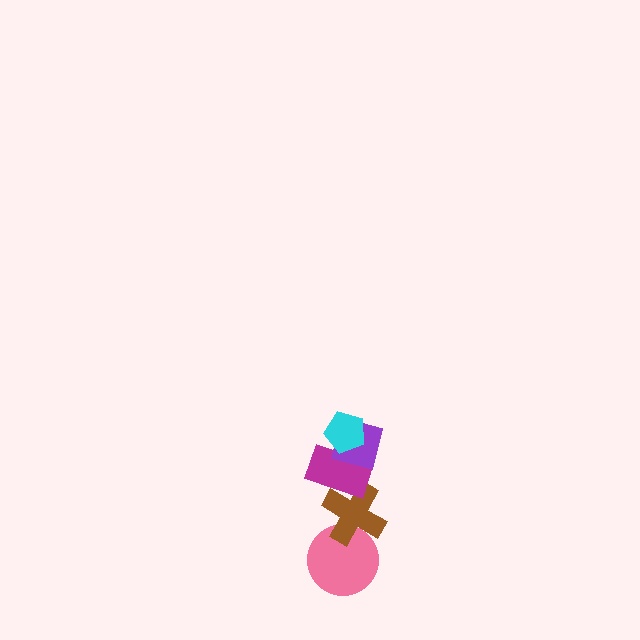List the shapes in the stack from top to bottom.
From top to bottom: the cyan pentagon, the purple square, the magenta rectangle, the brown cross, the pink circle.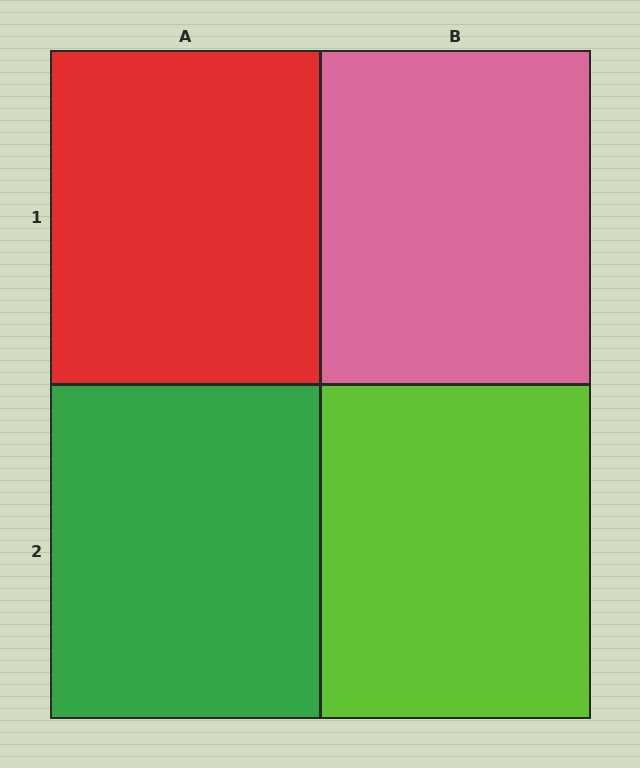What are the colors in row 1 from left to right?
Red, pink.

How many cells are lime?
1 cell is lime.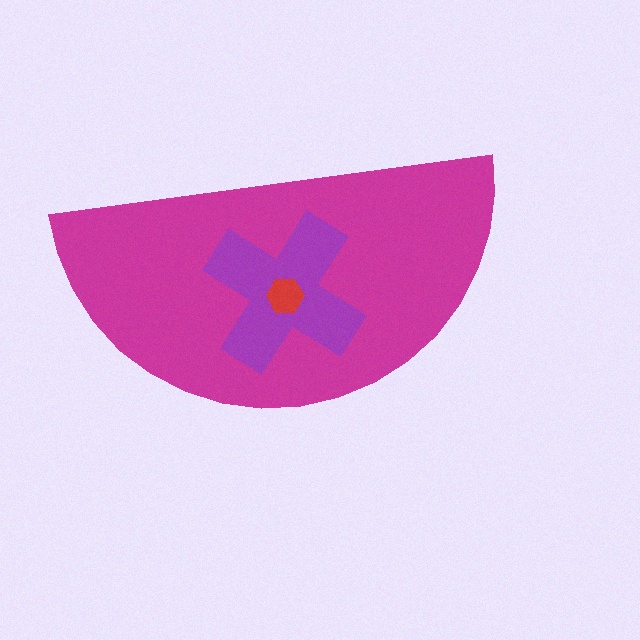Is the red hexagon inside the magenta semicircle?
Yes.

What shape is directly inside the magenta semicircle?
The purple cross.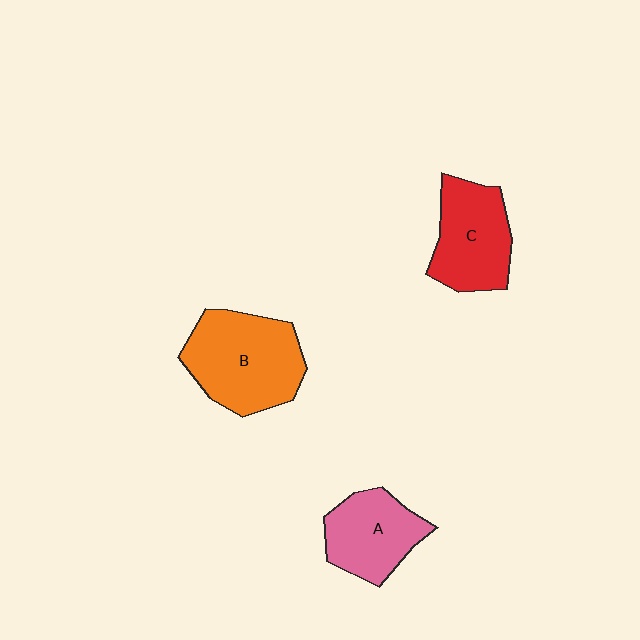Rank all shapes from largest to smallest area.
From largest to smallest: B (orange), C (red), A (pink).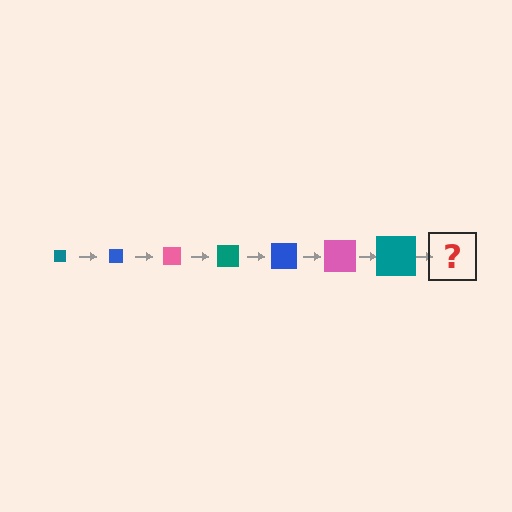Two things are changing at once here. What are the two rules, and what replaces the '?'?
The two rules are that the square grows larger each step and the color cycles through teal, blue, and pink. The '?' should be a blue square, larger than the previous one.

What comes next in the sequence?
The next element should be a blue square, larger than the previous one.